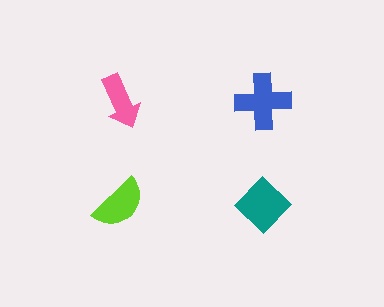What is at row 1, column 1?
A pink arrow.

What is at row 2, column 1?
A lime semicircle.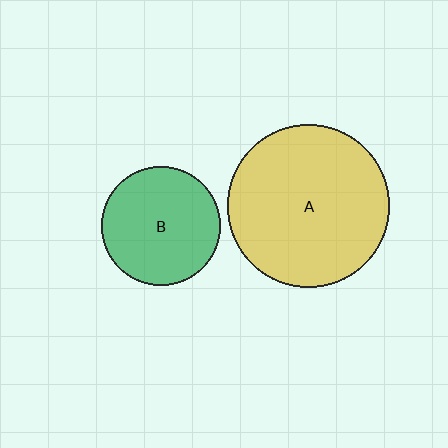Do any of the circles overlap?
No, none of the circles overlap.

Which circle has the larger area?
Circle A (yellow).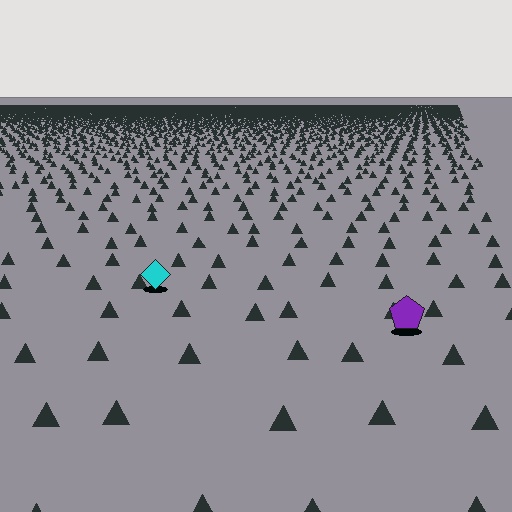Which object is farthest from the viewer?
The cyan diamond is farthest from the viewer. It appears smaller and the ground texture around it is denser.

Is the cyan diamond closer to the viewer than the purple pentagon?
No. The purple pentagon is closer — you can tell from the texture gradient: the ground texture is coarser near it.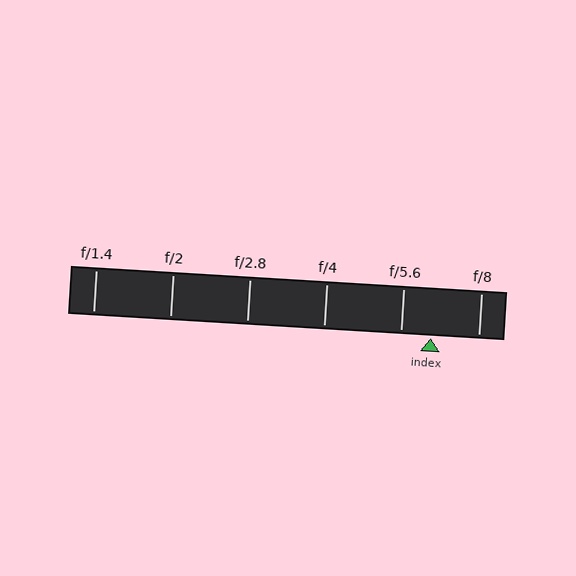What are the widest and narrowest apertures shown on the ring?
The widest aperture shown is f/1.4 and the narrowest is f/8.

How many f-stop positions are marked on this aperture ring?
There are 6 f-stop positions marked.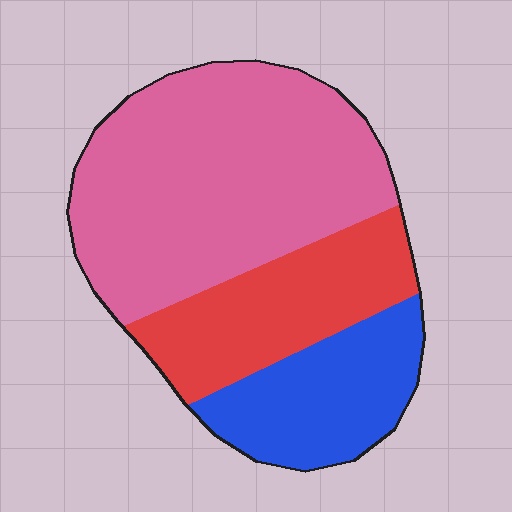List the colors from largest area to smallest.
From largest to smallest: pink, red, blue.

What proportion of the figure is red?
Red covers 24% of the figure.